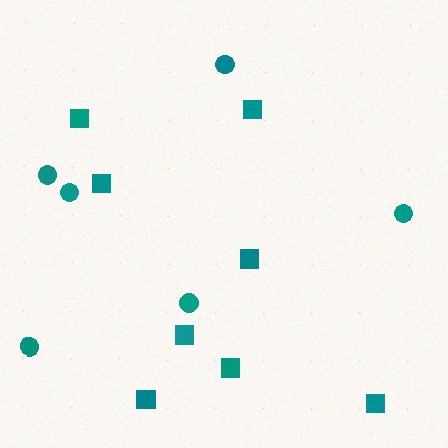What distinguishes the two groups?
There are 2 groups: one group of squares (8) and one group of circles (6).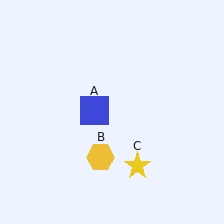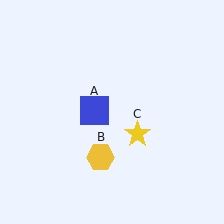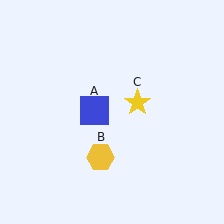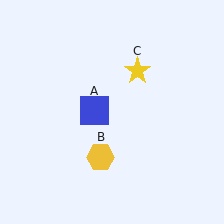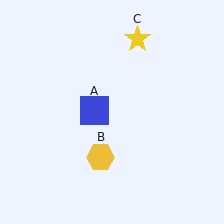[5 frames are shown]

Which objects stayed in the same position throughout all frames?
Blue square (object A) and yellow hexagon (object B) remained stationary.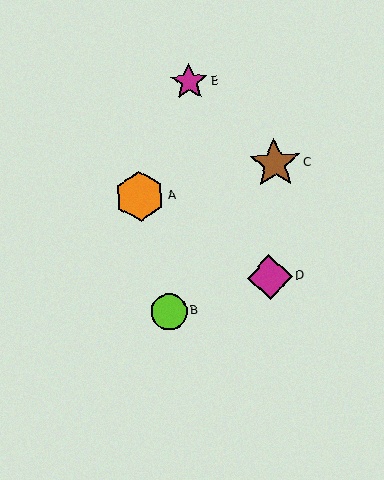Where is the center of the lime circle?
The center of the lime circle is at (169, 312).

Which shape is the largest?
The brown star (labeled C) is the largest.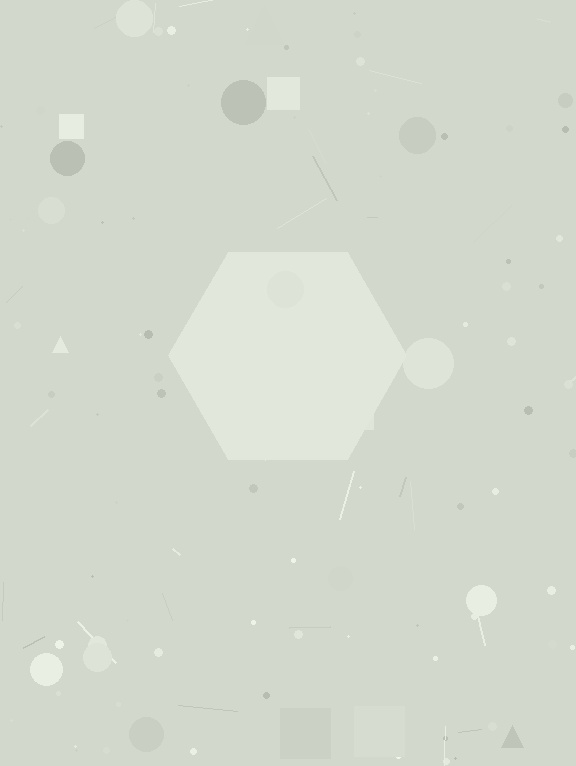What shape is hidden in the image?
A hexagon is hidden in the image.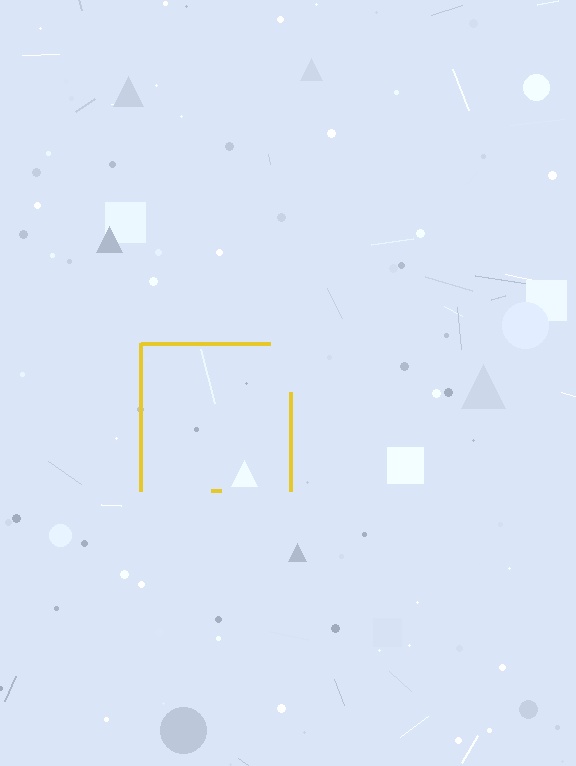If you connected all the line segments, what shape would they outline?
They would outline a square.